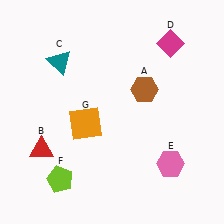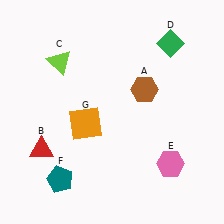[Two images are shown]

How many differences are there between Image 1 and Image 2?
There are 3 differences between the two images.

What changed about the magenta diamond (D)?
In Image 1, D is magenta. In Image 2, it changed to green.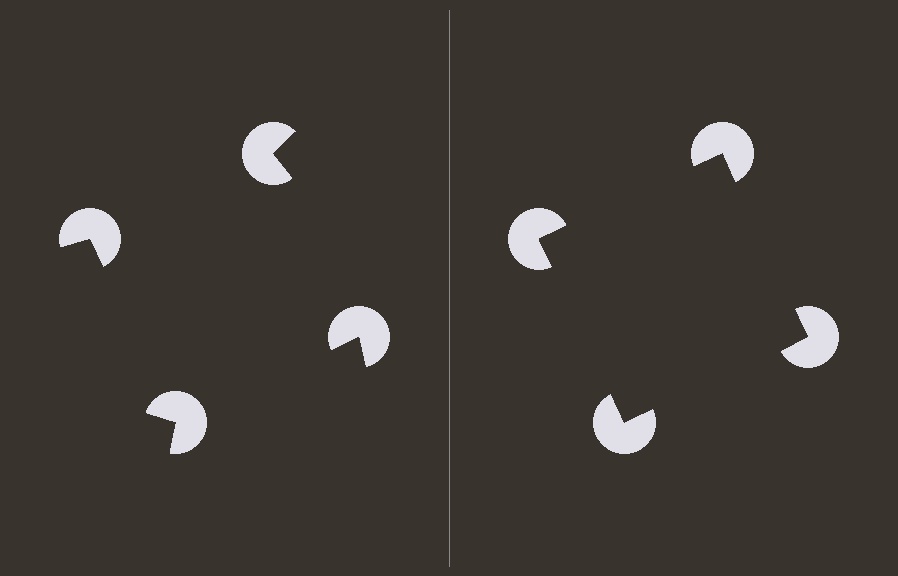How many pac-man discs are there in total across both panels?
8 — 4 on each side.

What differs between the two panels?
The pac-man discs are positioned identically on both sides; only the wedge orientations differ. On the right they align to a square; on the left they are misaligned.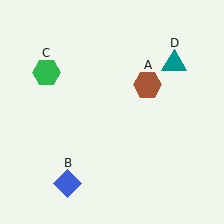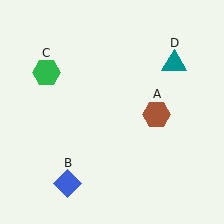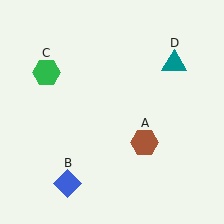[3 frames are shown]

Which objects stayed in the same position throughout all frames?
Blue diamond (object B) and green hexagon (object C) and teal triangle (object D) remained stationary.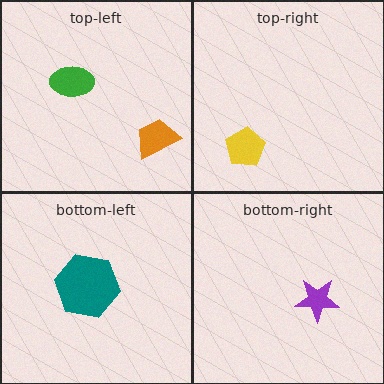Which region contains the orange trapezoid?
The top-left region.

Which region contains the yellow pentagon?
The top-right region.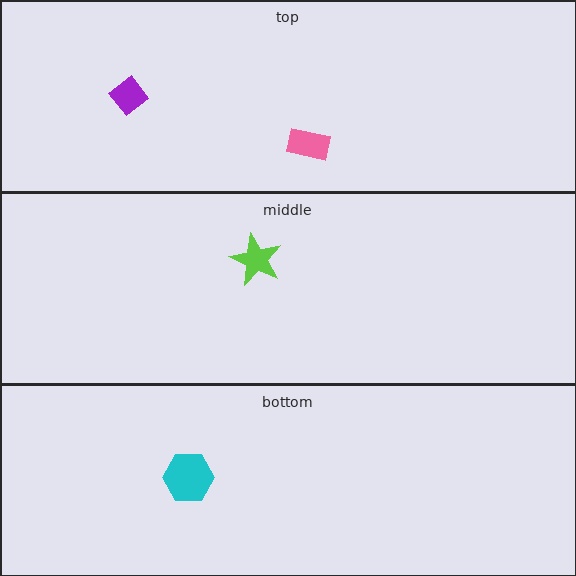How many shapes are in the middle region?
1.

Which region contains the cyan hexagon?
The bottom region.